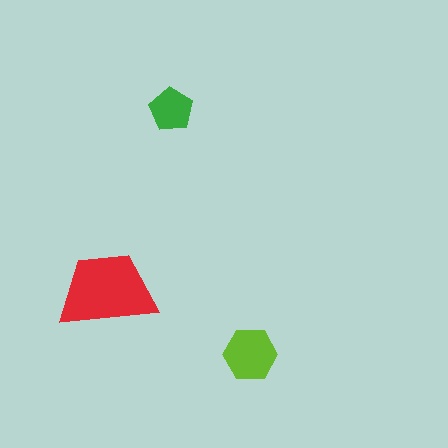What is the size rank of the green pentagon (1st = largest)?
3rd.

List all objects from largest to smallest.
The red trapezoid, the lime hexagon, the green pentagon.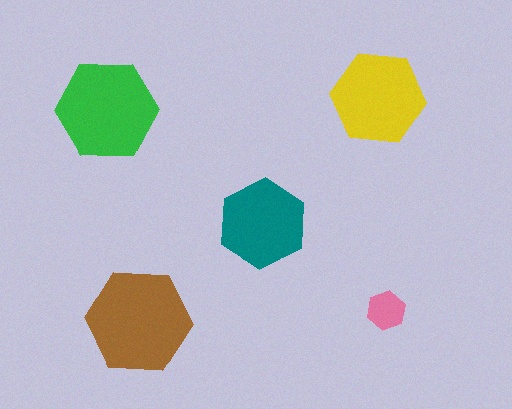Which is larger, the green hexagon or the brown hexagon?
The brown one.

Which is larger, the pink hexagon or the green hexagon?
The green one.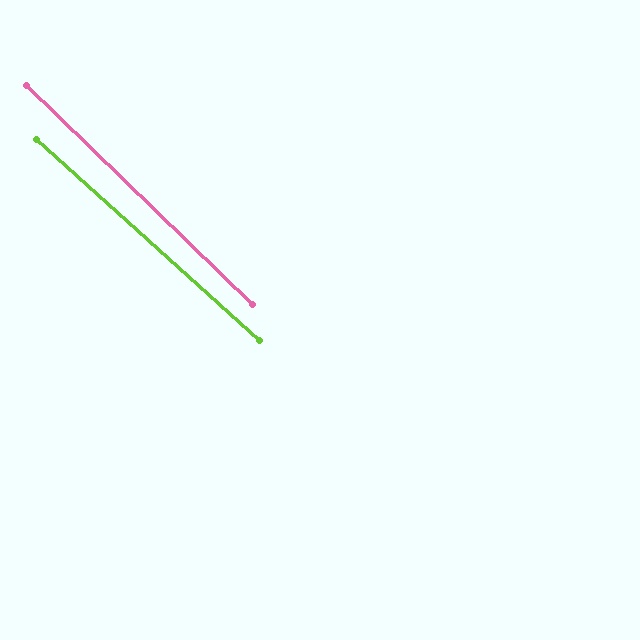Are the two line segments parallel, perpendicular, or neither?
Parallel — their directions differ by only 1.9°.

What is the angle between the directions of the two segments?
Approximately 2 degrees.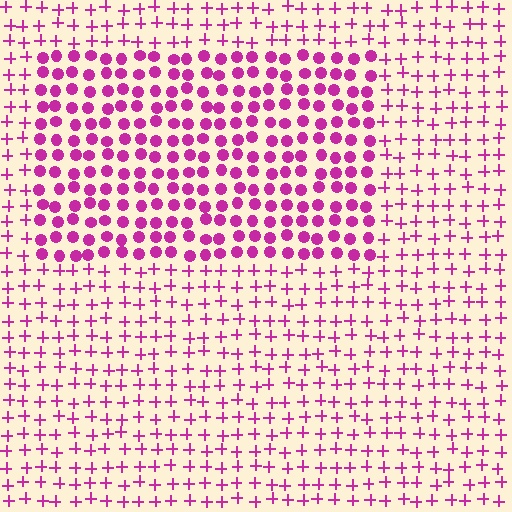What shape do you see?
I see a rectangle.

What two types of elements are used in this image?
The image uses circles inside the rectangle region and plus signs outside it.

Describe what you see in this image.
The image is filled with small magenta elements arranged in a uniform grid. A rectangle-shaped region contains circles, while the surrounding area contains plus signs. The boundary is defined purely by the change in element shape.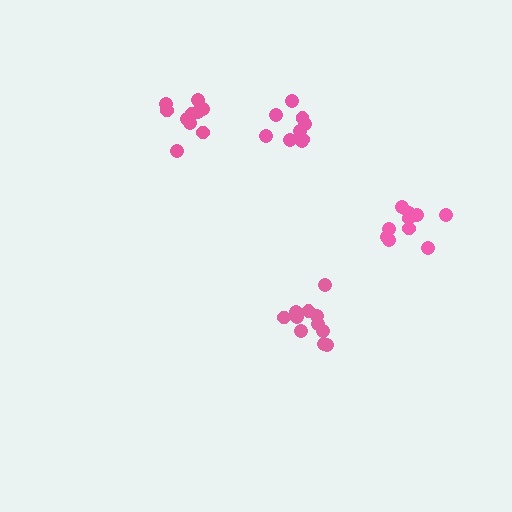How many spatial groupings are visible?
There are 4 spatial groupings.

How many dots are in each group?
Group 1: 10 dots, Group 2: 9 dots, Group 3: 11 dots, Group 4: 10 dots (40 total).